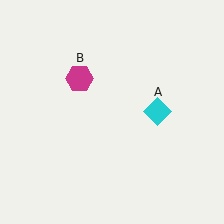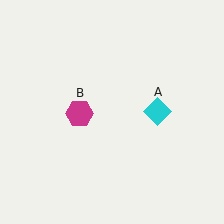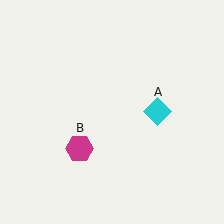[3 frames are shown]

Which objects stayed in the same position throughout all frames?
Cyan diamond (object A) remained stationary.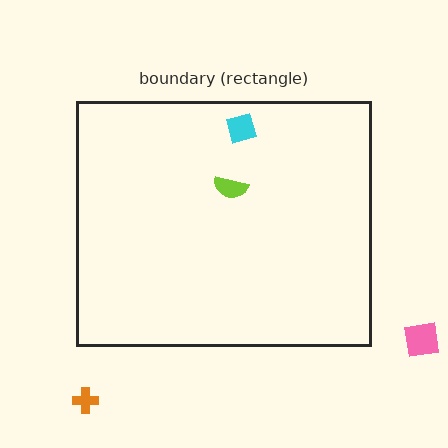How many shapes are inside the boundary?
2 inside, 2 outside.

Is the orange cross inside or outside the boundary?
Outside.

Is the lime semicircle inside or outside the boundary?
Inside.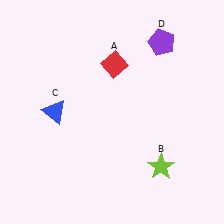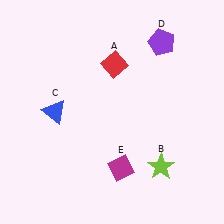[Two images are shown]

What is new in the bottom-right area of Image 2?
A magenta diamond (E) was added in the bottom-right area of Image 2.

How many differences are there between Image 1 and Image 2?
There is 1 difference between the two images.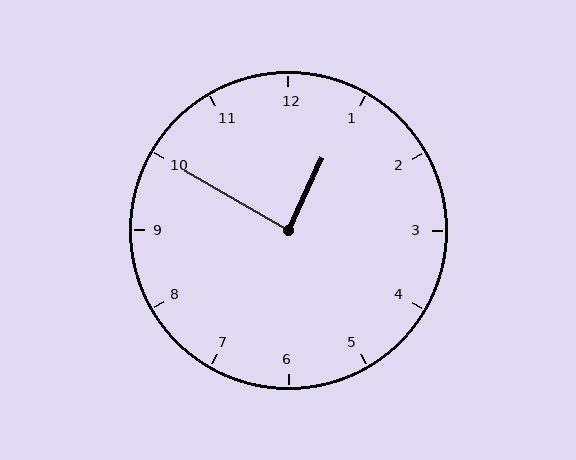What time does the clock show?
12:50.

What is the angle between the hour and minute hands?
Approximately 85 degrees.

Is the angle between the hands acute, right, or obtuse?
It is right.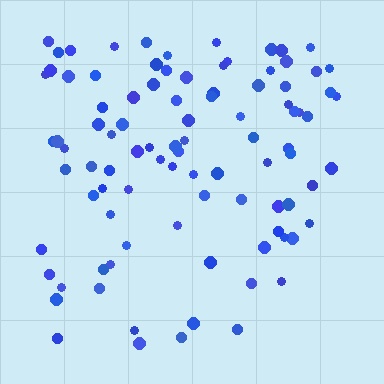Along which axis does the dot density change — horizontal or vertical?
Vertical.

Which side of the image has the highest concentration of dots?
The top.